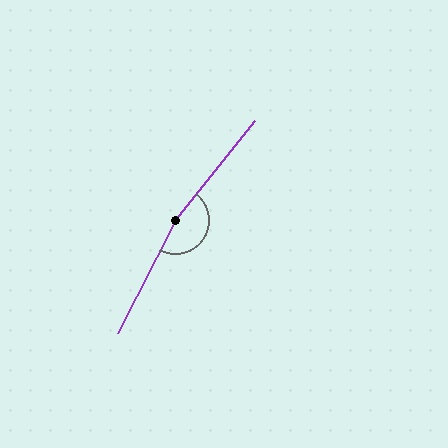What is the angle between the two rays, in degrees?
Approximately 169 degrees.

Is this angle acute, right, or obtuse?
It is obtuse.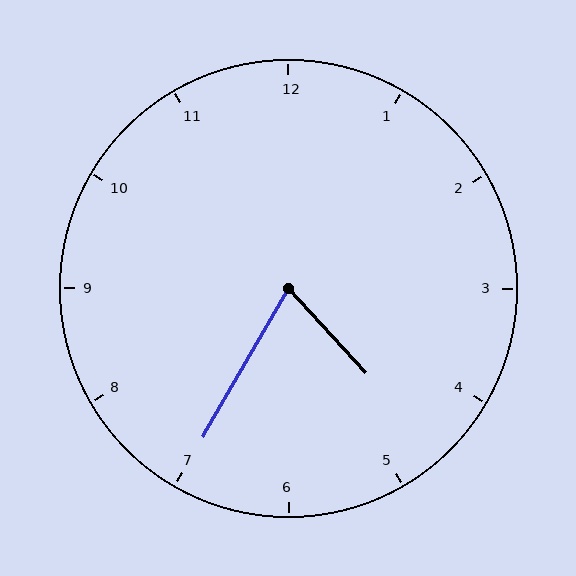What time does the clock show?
4:35.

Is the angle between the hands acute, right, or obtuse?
It is acute.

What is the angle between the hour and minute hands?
Approximately 72 degrees.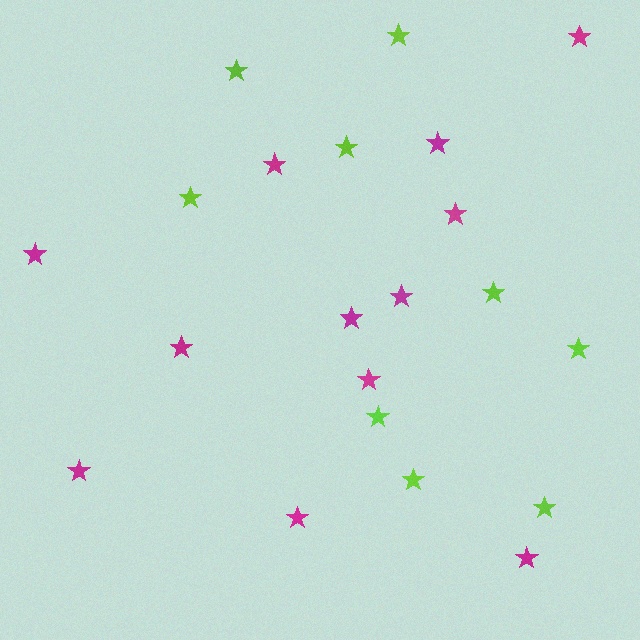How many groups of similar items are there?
There are 2 groups: one group of magenta stars (12) and one group of lime stars (9).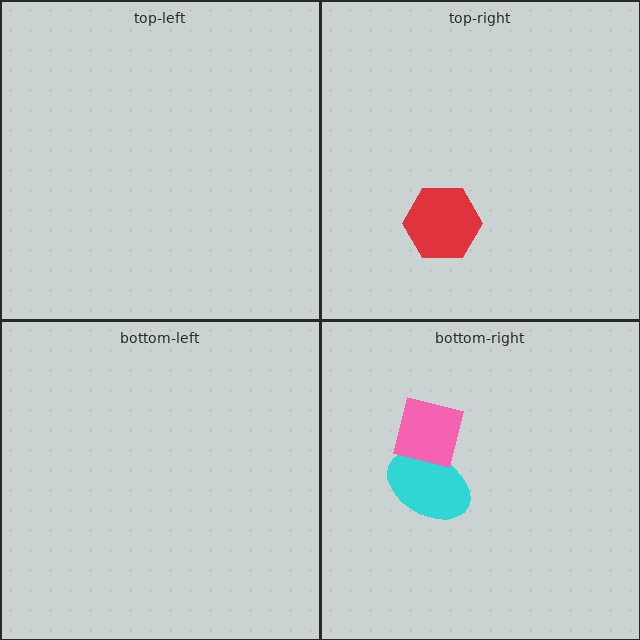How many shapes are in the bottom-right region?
2.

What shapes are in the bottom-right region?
The cyan ellipse, the pink square.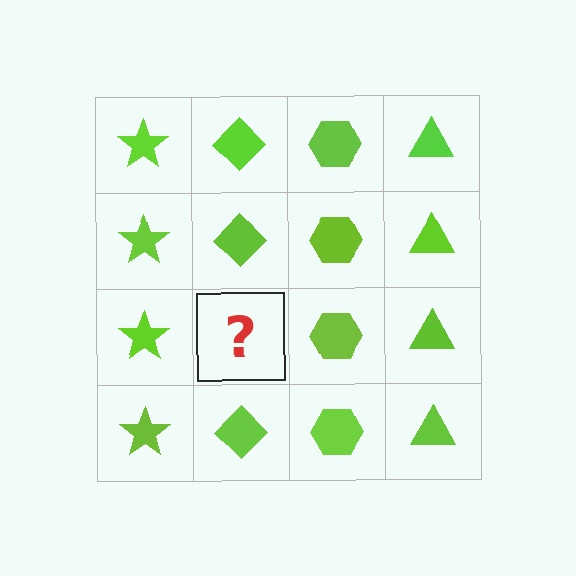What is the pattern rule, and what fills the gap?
The rule is that each column has a consistent shape. The gap should be filled with a lime diamond.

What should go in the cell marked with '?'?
The missing cell should contain a lime diamond.